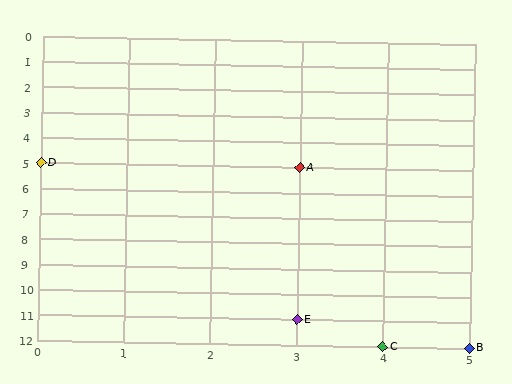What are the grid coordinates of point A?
Point A is at grid coordinates (3, 5).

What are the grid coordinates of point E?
Point E is at grid coordinates (3, 11).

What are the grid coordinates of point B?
Point B is at grid coordinates (5, 12).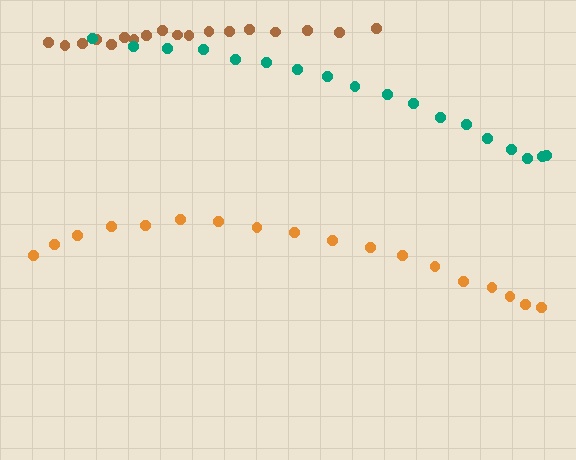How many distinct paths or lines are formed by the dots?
There are 3 distinct paths.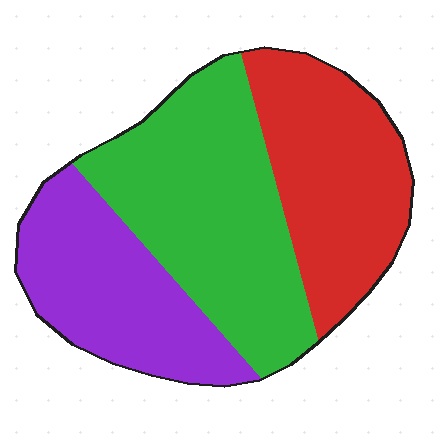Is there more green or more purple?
Green.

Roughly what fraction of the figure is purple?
Purple covers around 30% of the figure.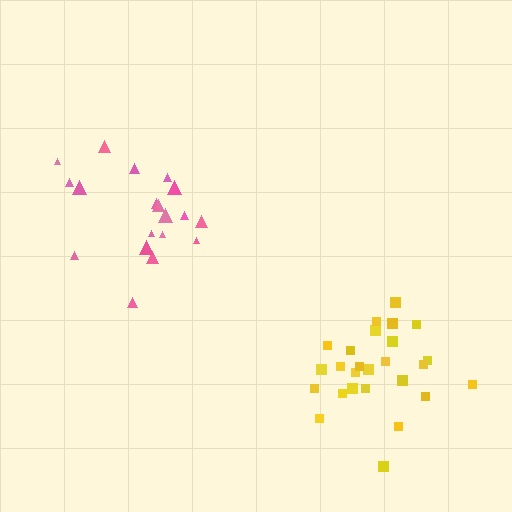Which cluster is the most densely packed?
Pink.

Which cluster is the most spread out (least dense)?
Yellow.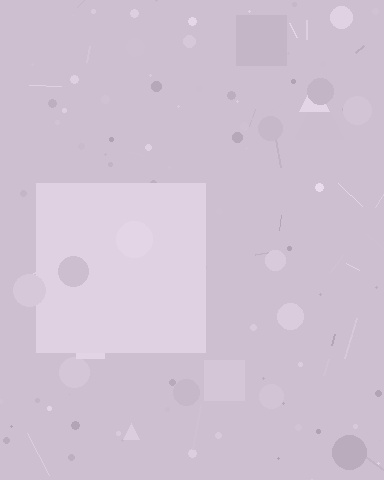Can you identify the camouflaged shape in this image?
The camouflaged shape is a square.